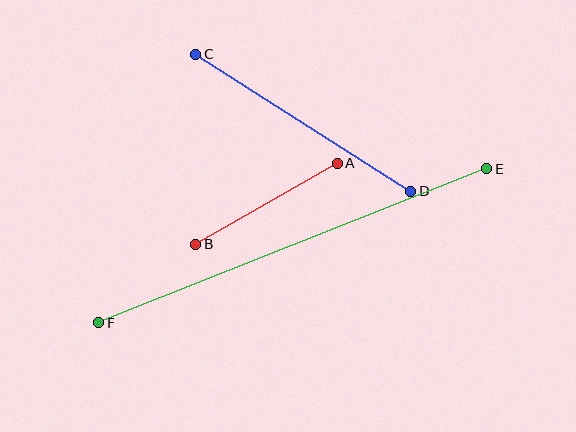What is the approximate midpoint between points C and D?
The midpoint is at approximately (303, 123) pixels.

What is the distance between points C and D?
The distance is approximately 255 pixels.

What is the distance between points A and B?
The distance is approximately 163 pixels.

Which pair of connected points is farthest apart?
Points E and F are farthest apart.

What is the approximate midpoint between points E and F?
The midpoint is at approximately (293, 246) pixels.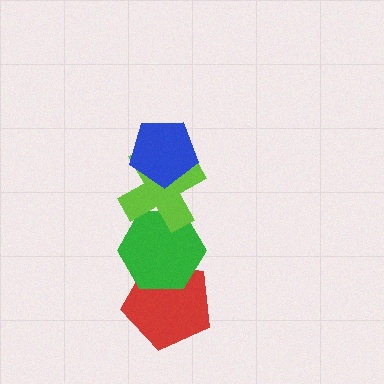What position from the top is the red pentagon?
The red pentagon is 4th from the top.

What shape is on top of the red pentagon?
The green hexagon is on top of the red pentagon.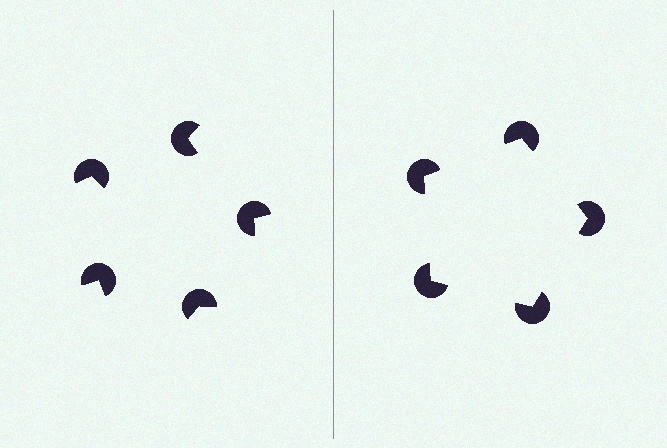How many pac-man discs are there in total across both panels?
10 — 5 on each side.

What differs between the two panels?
The pac-man discs are positioned identically on both sides; only the wedge orientations differ. On the right they align to a pentagon; on the left they are misaligned.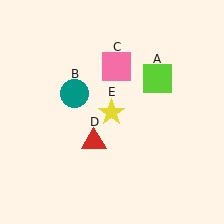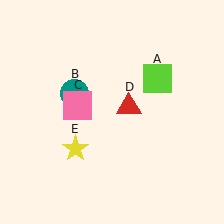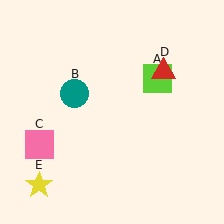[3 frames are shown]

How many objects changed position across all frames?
3 objects changed position: pink square (object C), red triangle (object D), yellow star (object E).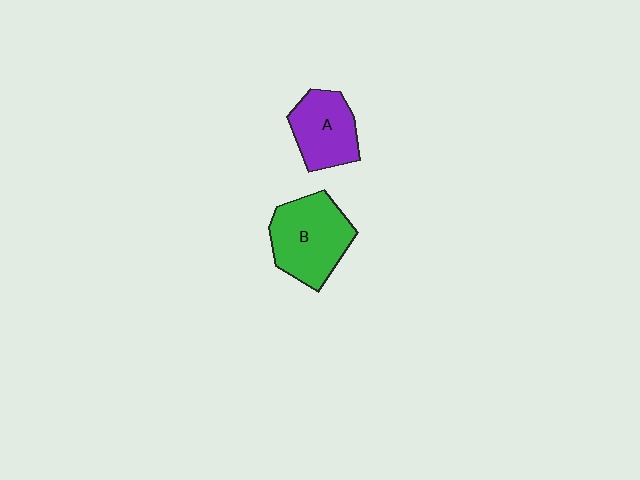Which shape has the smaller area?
Shape A (purple).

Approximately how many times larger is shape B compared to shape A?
Approximately 1.3 times.